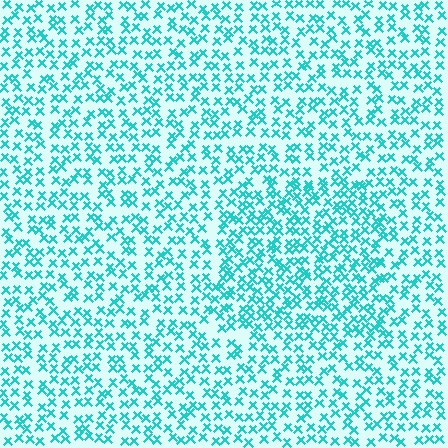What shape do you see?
I see a rectangle.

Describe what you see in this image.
The image contains small cyan elements arranged at two different densities. A rectangle-shaped region is visible where the elements are more densely packed than the surrounding area.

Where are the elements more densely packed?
The elements are more densely packed inside the rectangle boundary.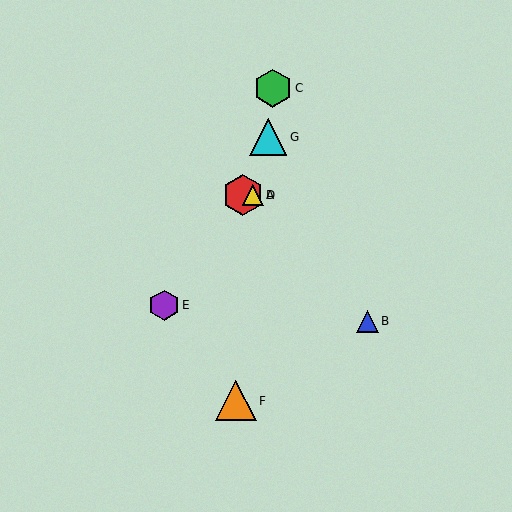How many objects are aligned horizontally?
2 objects (A, D) are aligned horizontally.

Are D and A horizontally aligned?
Yes, both are at y≈195.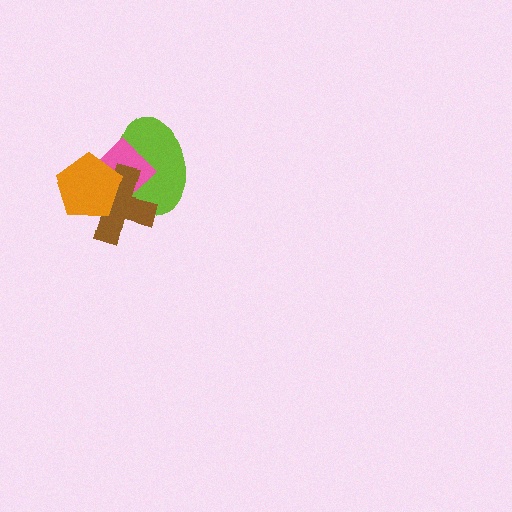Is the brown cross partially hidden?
Yes, it is partially covered by another shape.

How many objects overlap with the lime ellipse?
3 objects overlap with the lime ellipse.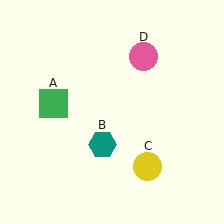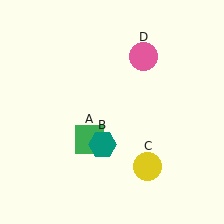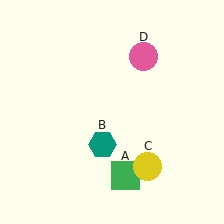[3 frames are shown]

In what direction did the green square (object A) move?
The green square (object A) moved down and to the right.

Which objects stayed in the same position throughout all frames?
Teal hexagon (object B) and yellow circle (object C) and pink circle (object D) remained stationary.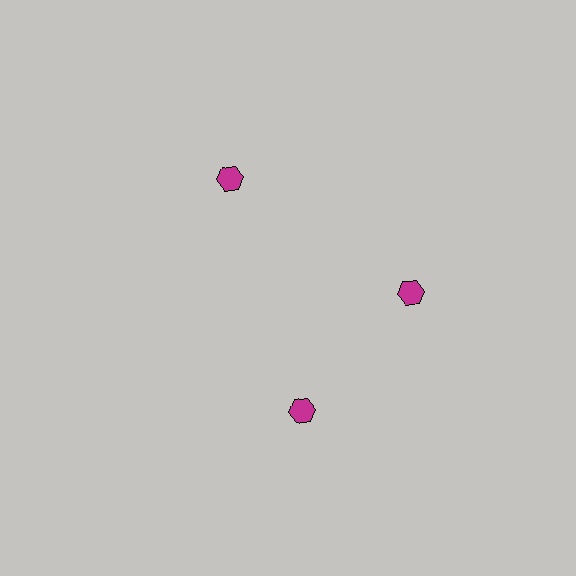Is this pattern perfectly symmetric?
No. The 3 magenta hexagons are arranged in a ring, but one element near the 7 o'clock position is rotated out of alignment along the ring, breaking the 3-fold rotational symmetry.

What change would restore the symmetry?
The symmetry would be restored by rotating it back into even spacing with its neighbors so that all 3 hexagons sit at equal angles and equal distance from the center.